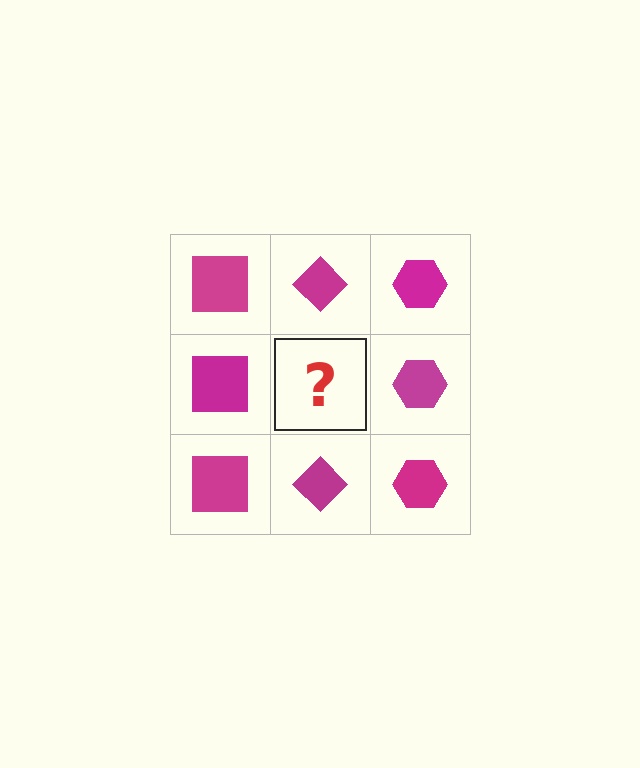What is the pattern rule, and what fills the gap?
The rule is that each column has a consistent shape. The gap should be filled with a magenta diamond.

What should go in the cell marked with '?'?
The missing cell should contain a magenta diamond.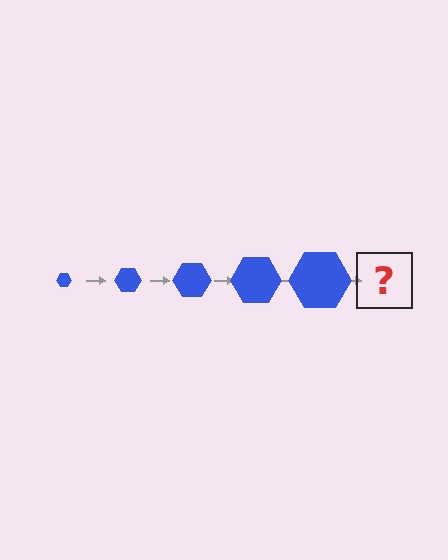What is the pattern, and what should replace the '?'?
The pattern is that the hexagon gets progressively larger each step. The '?' should be a blue hexagon, larger than the previous one.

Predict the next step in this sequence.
The next step is a blue hexagon, larger than the previous one.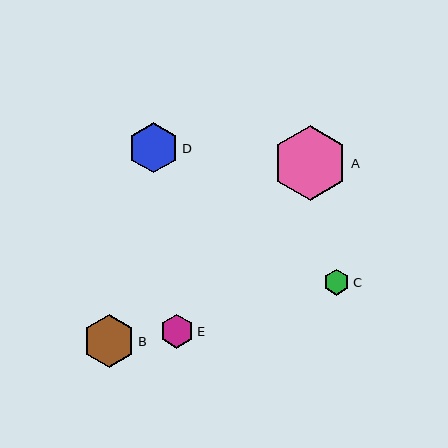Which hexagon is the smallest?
Hexagon C is the smallest with a size of approximately 26 pixels.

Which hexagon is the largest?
Hexagon A is the largest with a size of approximately 76 pixels.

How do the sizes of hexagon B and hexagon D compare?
Hexagon B and hexagon D are approximately the same size.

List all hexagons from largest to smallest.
From largest to smallest: A, B, D, E, C.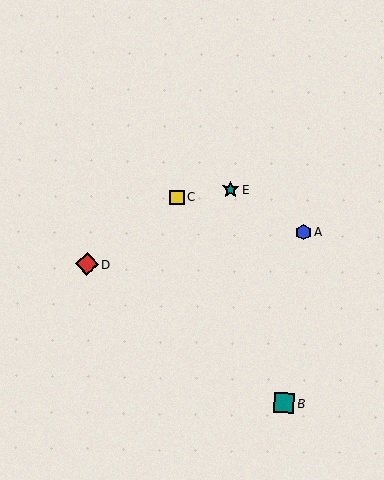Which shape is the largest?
The red diamond (labeled D) is the largest.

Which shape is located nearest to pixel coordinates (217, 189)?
The teal star (labeled E) at (230, 189) is nearest to that location.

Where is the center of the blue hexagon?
The center of the blue hexagon is at (304, 232).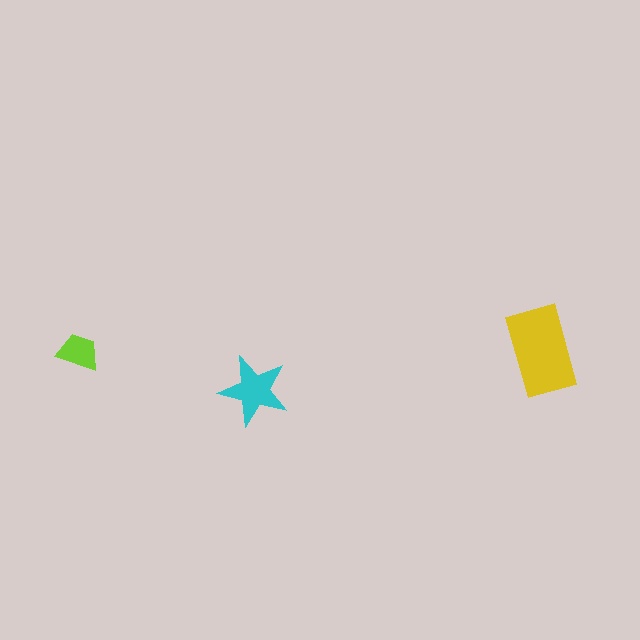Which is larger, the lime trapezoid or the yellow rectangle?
The yellow rectangle.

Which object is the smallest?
The lime trapezoid.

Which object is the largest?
The yellow rectangle.